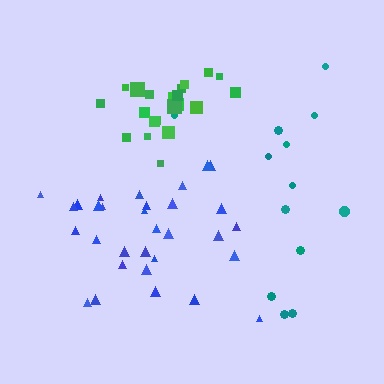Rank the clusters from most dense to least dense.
green, blue, teal.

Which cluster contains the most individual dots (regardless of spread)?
Blue (31).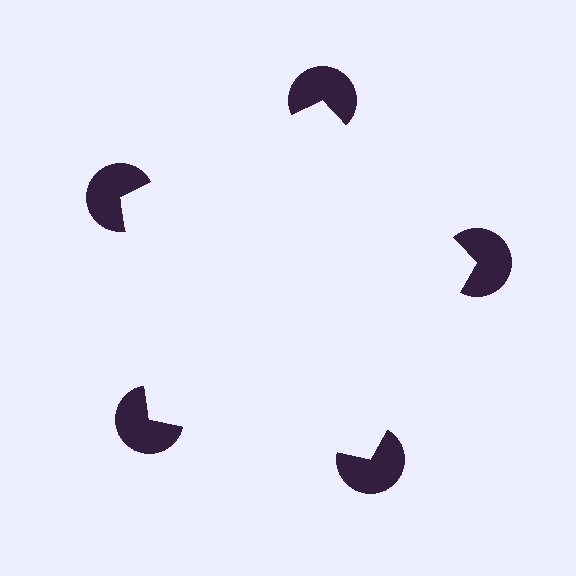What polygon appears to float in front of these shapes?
An illusory pentagon — its edges are inferred from the aligned wedge cuts in the pac-man discs, not physically drawn.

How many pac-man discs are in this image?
There are 5 — one at each vertex of the illusory pentagon.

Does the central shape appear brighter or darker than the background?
It typically appears slightly brighter than the background, even though no actual brightness change is drawn.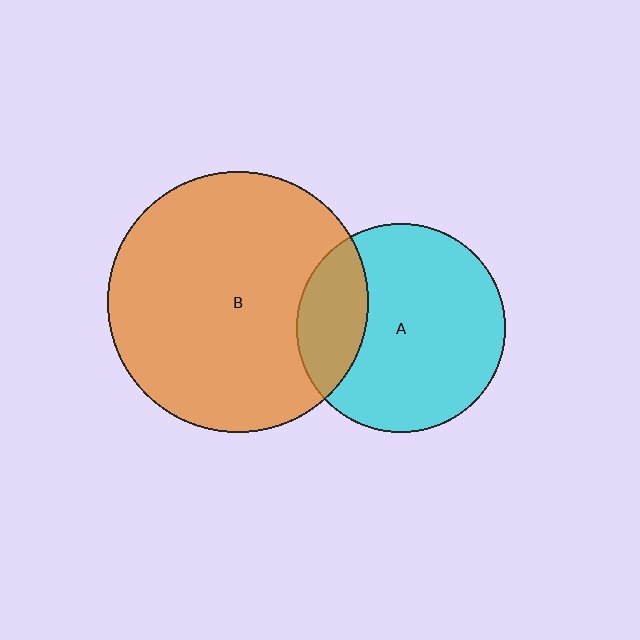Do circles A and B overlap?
Yes.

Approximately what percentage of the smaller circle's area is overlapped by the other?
Approximately 25%.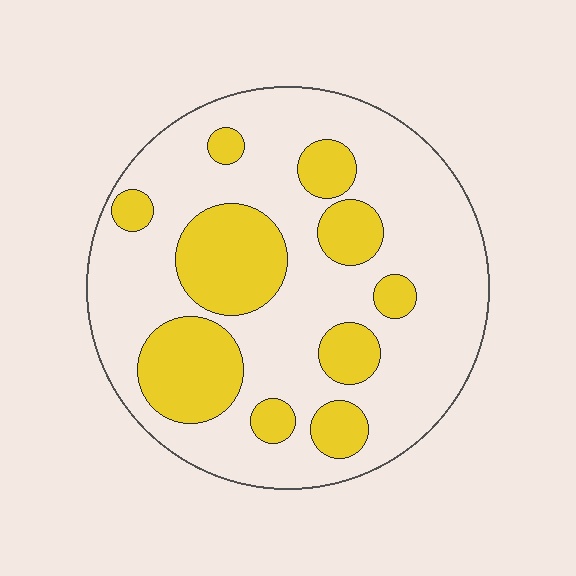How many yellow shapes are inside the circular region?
10.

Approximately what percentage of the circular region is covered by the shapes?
Approximately 30%.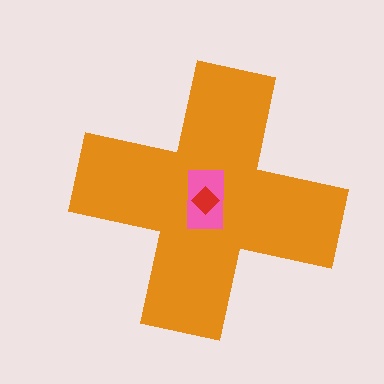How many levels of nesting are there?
3.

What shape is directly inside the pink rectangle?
The red diamond.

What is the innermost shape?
The red diamond.